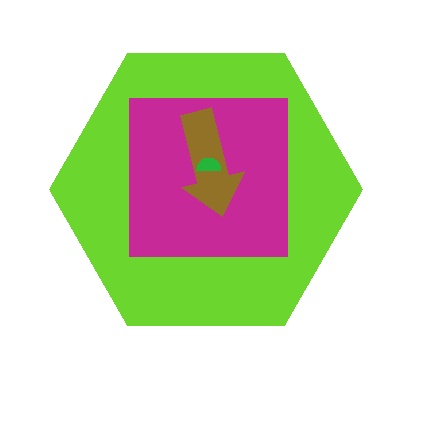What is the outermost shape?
The lime hexagon.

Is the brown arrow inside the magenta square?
Yes.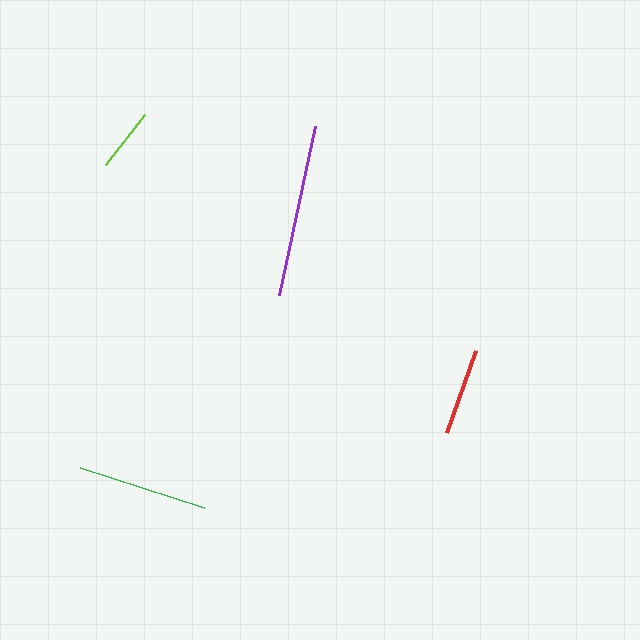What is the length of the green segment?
The green segment is approximately 130 pixels long.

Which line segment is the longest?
The purple line is the longest at approximately 173 pixels.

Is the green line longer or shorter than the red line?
The green line is longer than the red line.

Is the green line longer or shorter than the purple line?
The purple line is longer than the green line.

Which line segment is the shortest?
The lime line is the shortest at approximately 64 pixels.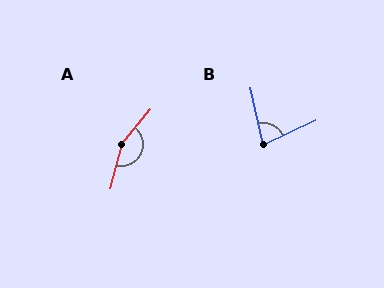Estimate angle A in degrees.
Approximately 155 degrees.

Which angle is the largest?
A, at approximately 155 degrees.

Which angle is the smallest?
B, at approximately 78 degrees.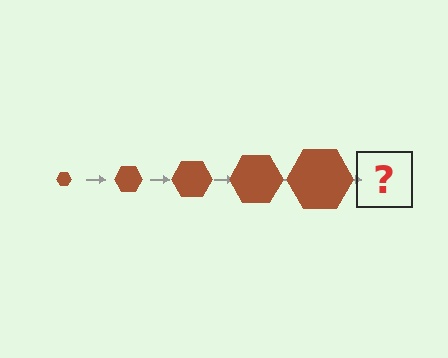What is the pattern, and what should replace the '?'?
The pattern is that the hexagon gets progressively larger each step. The '?' should be a brown hexagon, larger than the previous one.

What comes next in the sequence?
The next element should be a brown hexagon, larger than the previous one.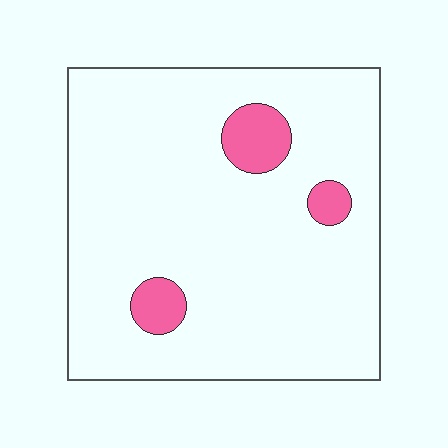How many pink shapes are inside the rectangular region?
3.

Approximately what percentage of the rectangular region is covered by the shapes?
Approximately 10%.